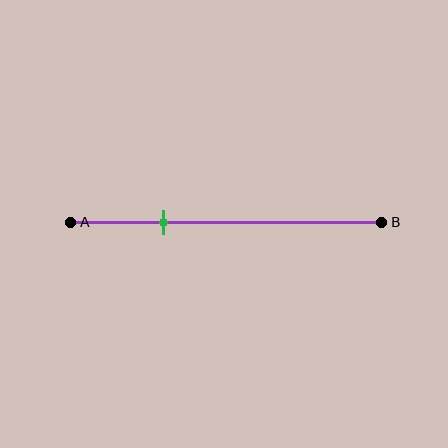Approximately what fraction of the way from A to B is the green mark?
The green mark is approximately 30% of the way from A to B.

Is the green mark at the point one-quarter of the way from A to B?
No, the mark is at about 30% from A, not at the 25% one-quarter point.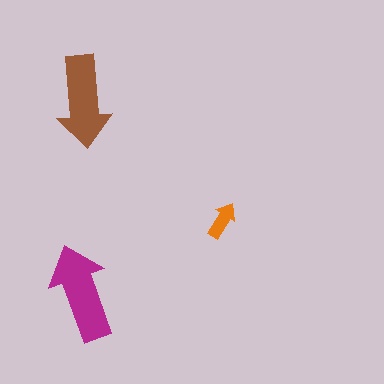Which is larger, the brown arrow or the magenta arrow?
The magenta one.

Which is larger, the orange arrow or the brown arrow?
The brown one.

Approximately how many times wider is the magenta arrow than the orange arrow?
About 2.5 times wider.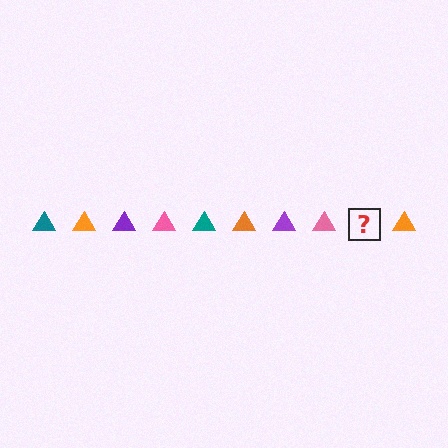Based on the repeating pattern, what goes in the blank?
The blank should be a teal triangle.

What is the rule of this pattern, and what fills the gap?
The rule is that the pattern cycles through teal, orange, purple, pink triangles. The gap should be filled with a teal triangle.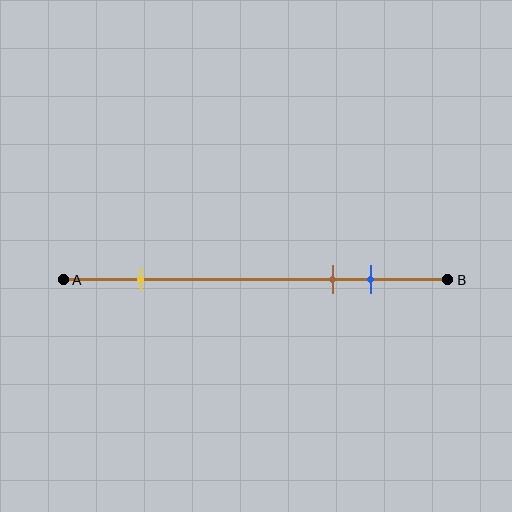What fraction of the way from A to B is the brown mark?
The brown mark is approximately 70% (0.7) of the way from A to B.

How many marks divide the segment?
There are 3 marks dividing the segment.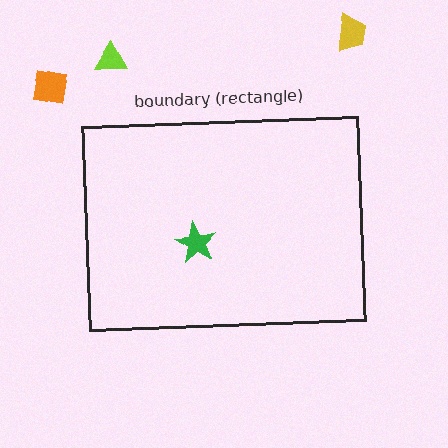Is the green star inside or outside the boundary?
Inside.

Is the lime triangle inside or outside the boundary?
Outside.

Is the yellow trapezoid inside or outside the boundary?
Outside.